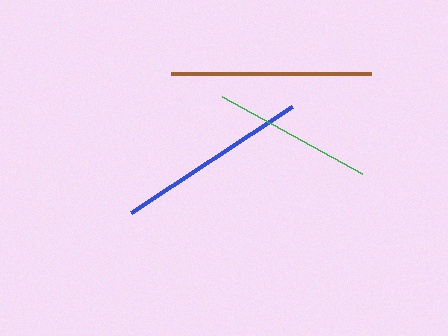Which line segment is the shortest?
The green line is the shortest at approximately 160 pixels.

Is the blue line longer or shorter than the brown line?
The brown line is longer than the blue line.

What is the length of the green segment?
The green segment is approximately 160 pixels long.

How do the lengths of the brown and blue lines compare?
The brown and blue lines are approximately the same length.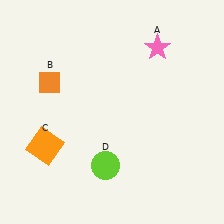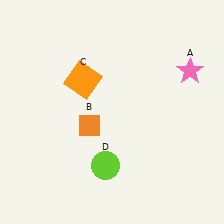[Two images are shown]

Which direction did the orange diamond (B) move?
The orange diamond (B) moved down.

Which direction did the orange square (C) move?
The orange square (C) moved up.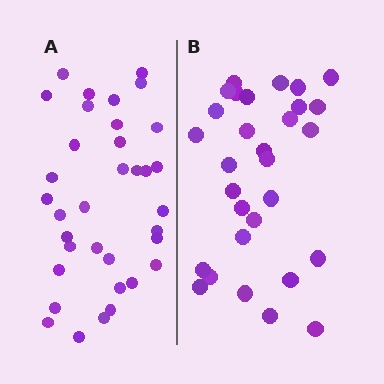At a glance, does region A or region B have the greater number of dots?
Region A (the left region) has more dots.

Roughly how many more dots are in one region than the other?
Region A has about 5 more dots than region B.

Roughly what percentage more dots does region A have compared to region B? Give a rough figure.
About 15% more.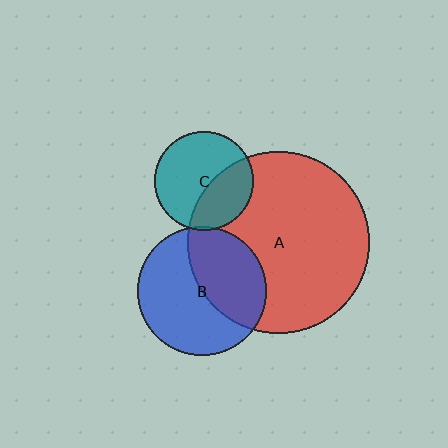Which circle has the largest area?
Circle A (red).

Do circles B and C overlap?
Yes.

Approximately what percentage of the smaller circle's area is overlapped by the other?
Approximately 5%.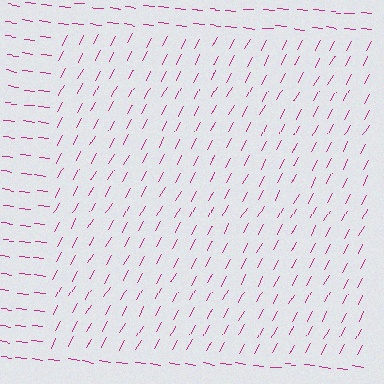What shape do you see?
I see a rectangle.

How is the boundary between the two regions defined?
The boundary is defined purely by a change in line orientation (approximately 68 degrees difference). All lines are the same color and thickness.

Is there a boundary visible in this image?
Yes, there is a texture boundary formed by a change in line orientation.